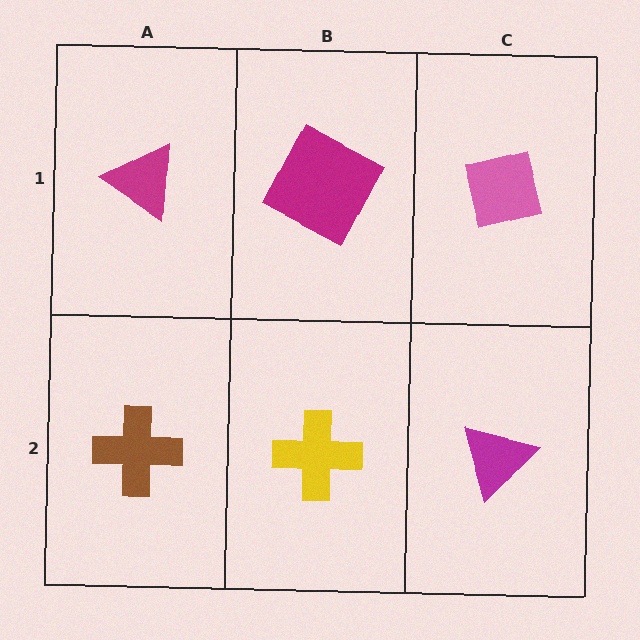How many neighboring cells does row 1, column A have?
2.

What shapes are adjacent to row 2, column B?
A magenta square (row 1, column B), a brown cross (row 2, column A), a magenta triangle (row 2, column C).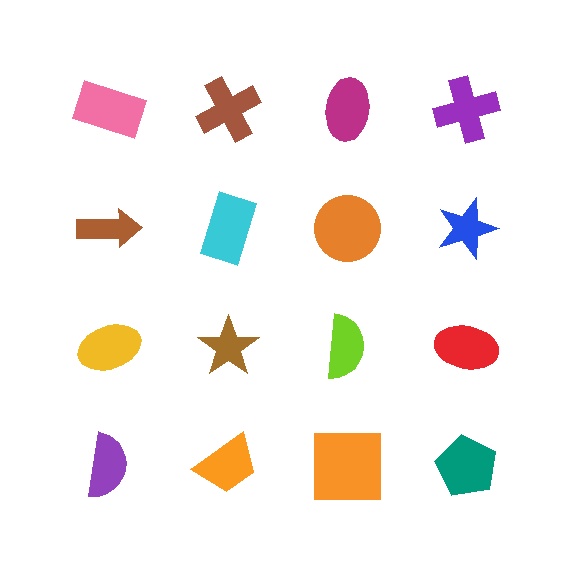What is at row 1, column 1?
A pink rectangle.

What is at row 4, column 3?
An orange square.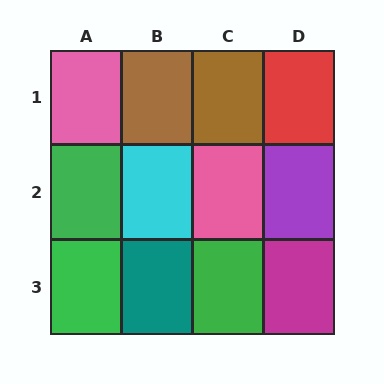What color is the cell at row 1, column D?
Red.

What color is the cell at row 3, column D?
Magenta.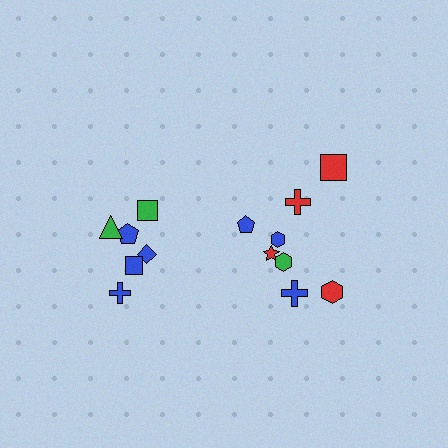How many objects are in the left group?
There are 6 objects.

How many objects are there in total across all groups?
There are 14 objects.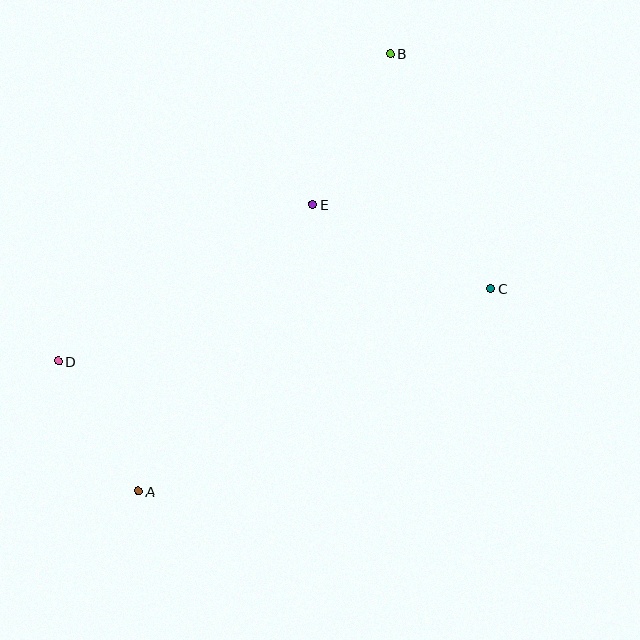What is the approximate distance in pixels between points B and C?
The distance between B and C is approximately 256 pixels.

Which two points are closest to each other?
Points A and D are closest to each other.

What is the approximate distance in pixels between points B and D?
The distance between B and D is approximately 452 pixels.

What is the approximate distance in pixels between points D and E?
The distance between D and E is approximately 298 pixels.